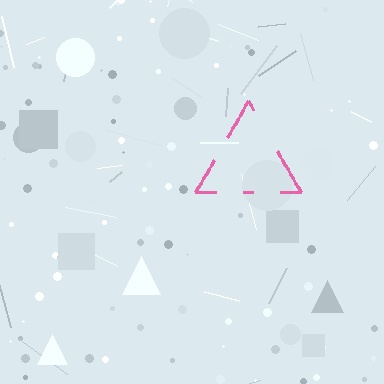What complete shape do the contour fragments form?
The contour fragments form a triangle.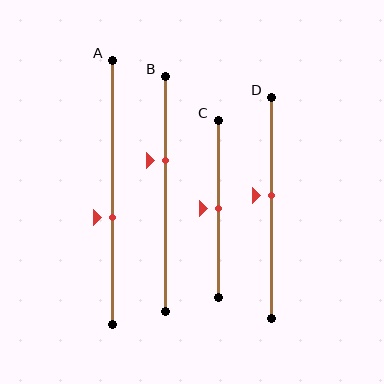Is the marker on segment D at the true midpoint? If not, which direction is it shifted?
No, the marker on segment D is shifted upward by about 6% of the segment length.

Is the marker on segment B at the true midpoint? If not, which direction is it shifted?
No, the marker on segment B is shifted upward by about 14% of the segment length.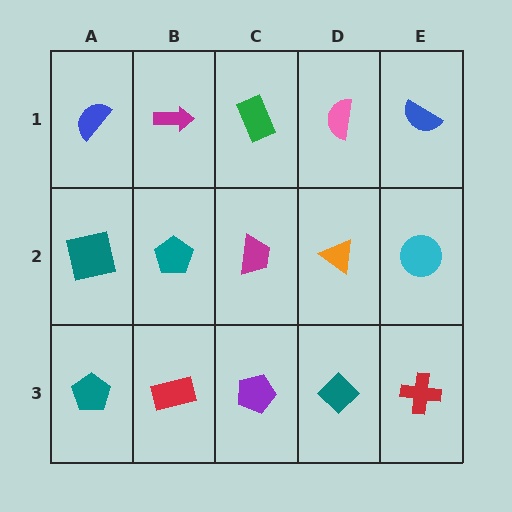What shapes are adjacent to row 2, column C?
A green rectangle (row 1, column C), a purple pentagon (row 3, column C), a teal pentagon (row 2, column B), an orange triangle (row 2, column D).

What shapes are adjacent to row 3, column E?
A cyan circle (row 2, column E), a teal diamond (row 3, column D).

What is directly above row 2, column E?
A blue semicircle.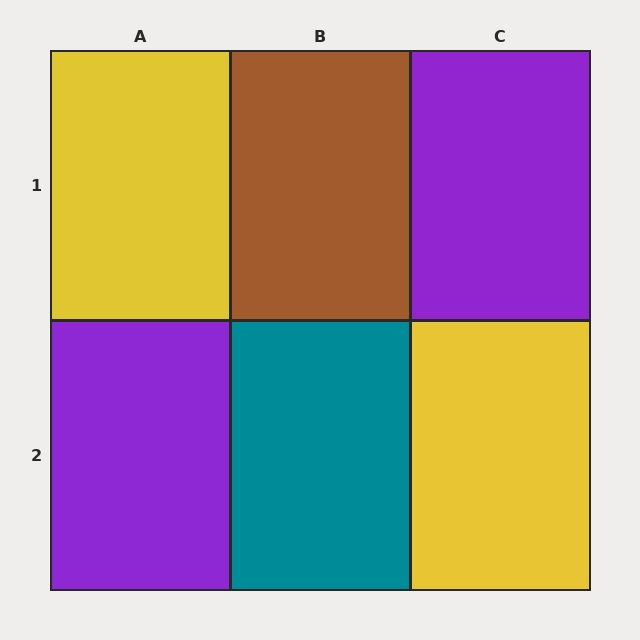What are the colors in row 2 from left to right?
Purple, teal, yellow.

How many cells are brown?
1 cell is brown.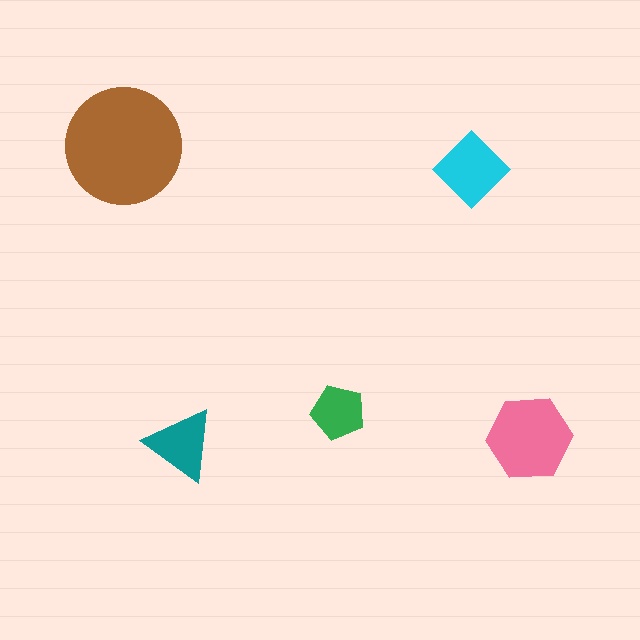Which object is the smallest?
The green pentagon.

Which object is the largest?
The brown circle.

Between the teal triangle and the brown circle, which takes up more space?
The brown circle.